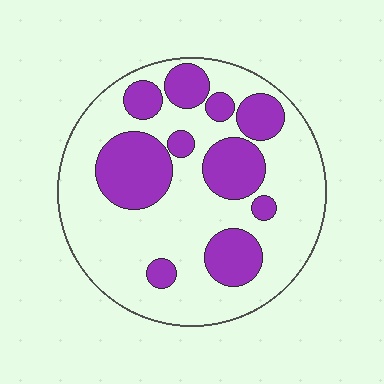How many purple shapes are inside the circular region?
10.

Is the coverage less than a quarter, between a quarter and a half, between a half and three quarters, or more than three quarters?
Between a quarter and a half.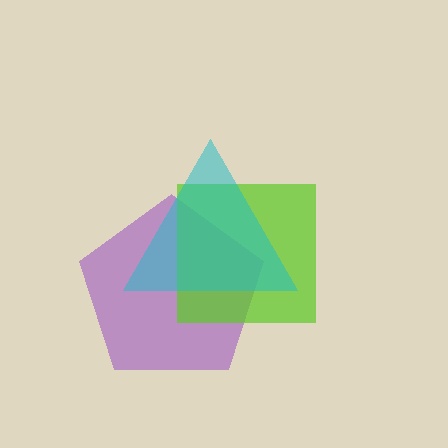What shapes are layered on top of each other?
The layered shapes are: a purple pentagon, a lime square, a cyan triangle.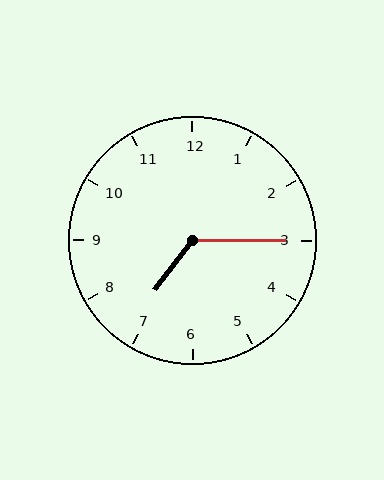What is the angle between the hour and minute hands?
Approximately 128 degrees.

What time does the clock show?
7:15.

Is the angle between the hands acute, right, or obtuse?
It is obtuse.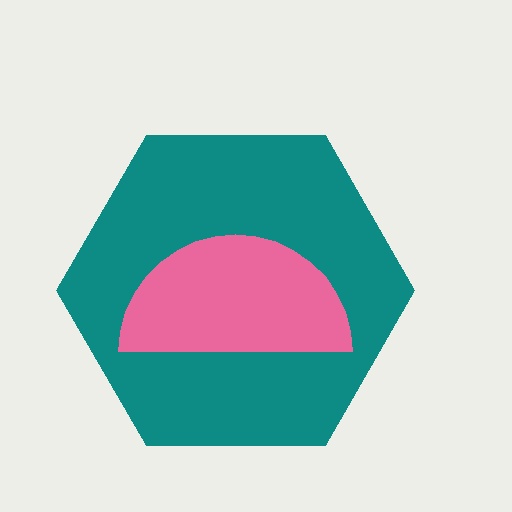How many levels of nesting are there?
2.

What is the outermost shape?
The teal hexagon.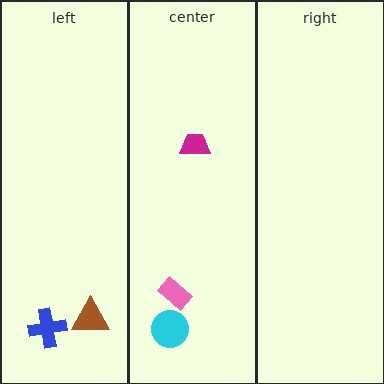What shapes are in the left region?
The blue cross, the brown triangle.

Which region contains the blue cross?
The left region.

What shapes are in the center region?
The cyan circle, the magenta trapezoid, the pink rectangle.